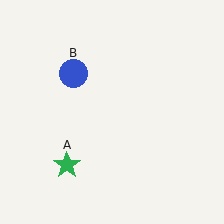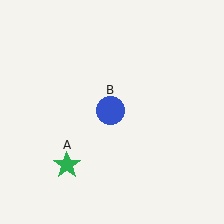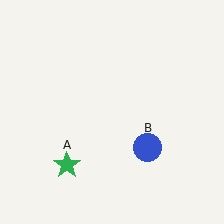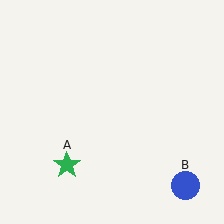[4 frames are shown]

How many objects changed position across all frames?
1 object changed position: blue circle (object B).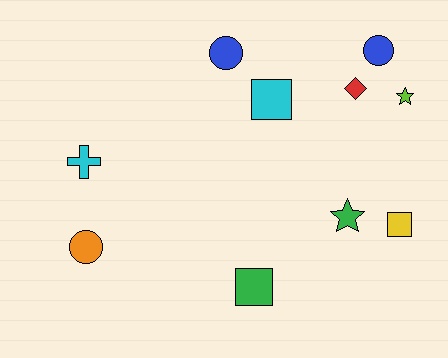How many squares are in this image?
There are 3 squares.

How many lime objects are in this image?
There is 1 lime object.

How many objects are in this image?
There are 10 objects.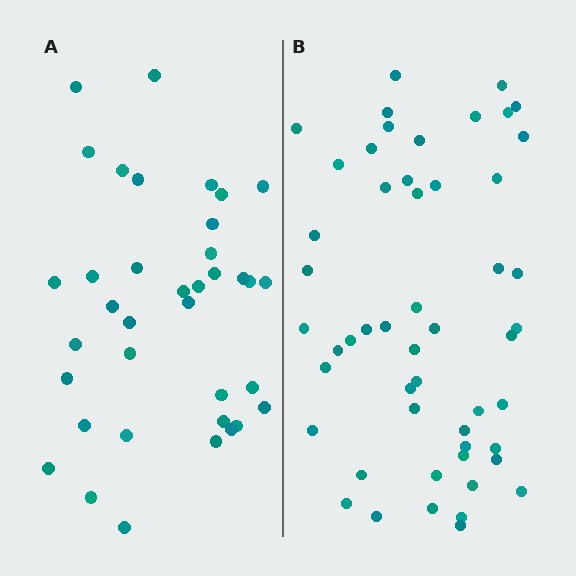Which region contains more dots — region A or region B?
Region B (the right region) has more dots.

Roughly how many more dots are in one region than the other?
Region B has approximately 15 more dots than region A.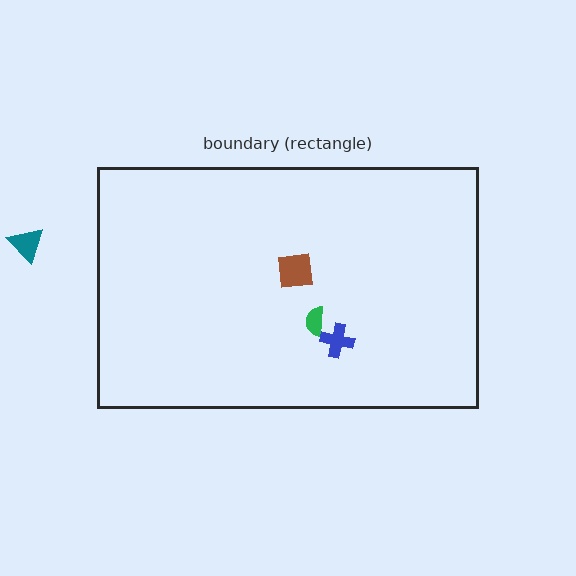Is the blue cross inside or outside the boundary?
Inside.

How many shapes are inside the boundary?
3 inside, 1 outside.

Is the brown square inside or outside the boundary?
Inside.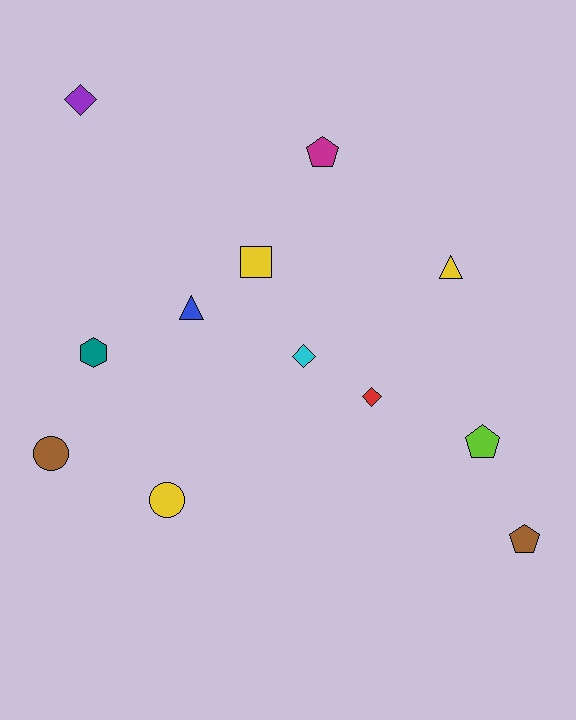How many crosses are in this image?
There are no crosses.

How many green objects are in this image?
There are no green objects.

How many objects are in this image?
There are 12 objects.